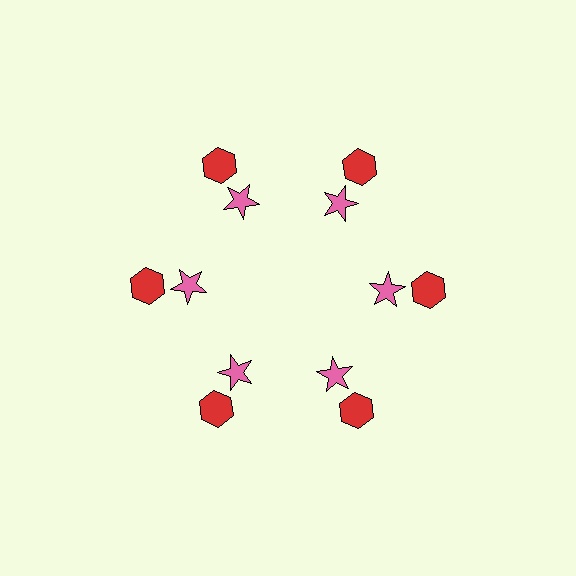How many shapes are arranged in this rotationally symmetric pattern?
There are 12 shapes, arranged in 6 groups of 2.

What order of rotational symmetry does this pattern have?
This pattern has 6-fold rotational symmetry.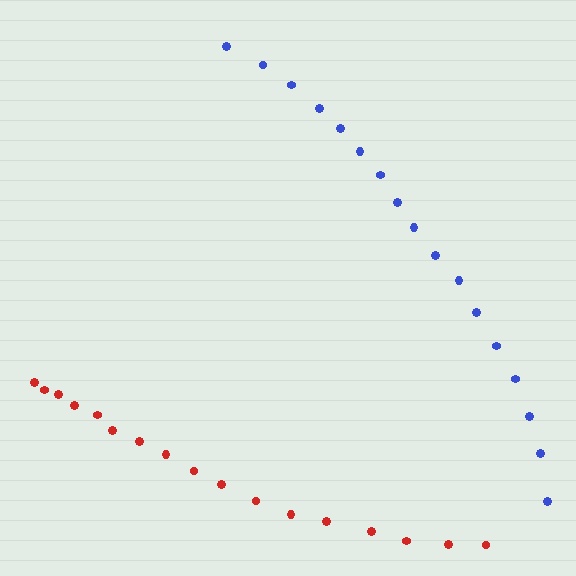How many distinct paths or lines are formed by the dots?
There are 2 distinct paths.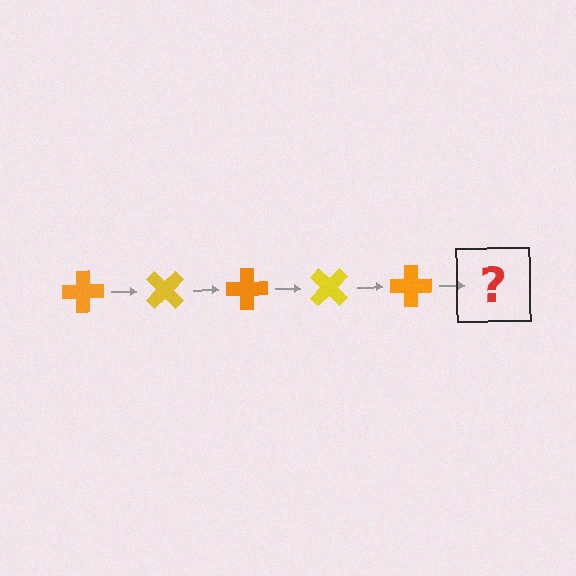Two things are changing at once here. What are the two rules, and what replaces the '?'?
The two rules are that it rotates 45 degrees each step and the color cycles through orange and yellow. The '?' should be a yellow cross, rotated 225 degrees from the start.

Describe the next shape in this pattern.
It should be a yellow cross, rotated 225 degrees from the start.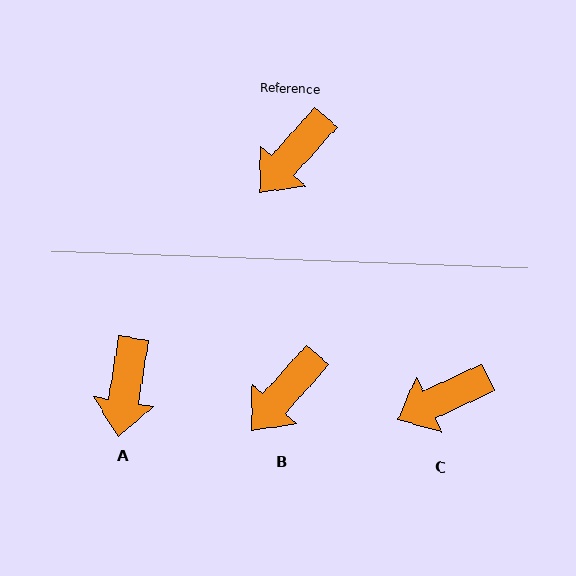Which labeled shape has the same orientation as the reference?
B.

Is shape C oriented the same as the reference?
No, it is off by about 24 degrees.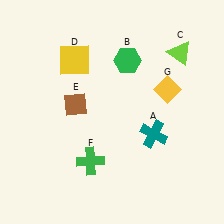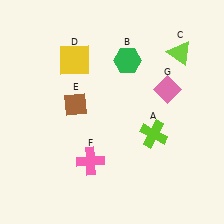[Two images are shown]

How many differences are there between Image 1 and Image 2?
There are 3 differences between the two images.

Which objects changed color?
A changed from teal to lime. F changed from green to pink. G changed from yellow to pink.